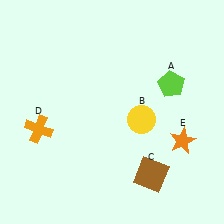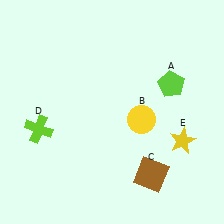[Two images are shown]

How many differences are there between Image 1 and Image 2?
There are 2 differences between the two images.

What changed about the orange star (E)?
In Image 1, E is orange. In Image 2, it changed to yellow.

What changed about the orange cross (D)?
In Image 1, D is orange. In Image 2, it changed to lime.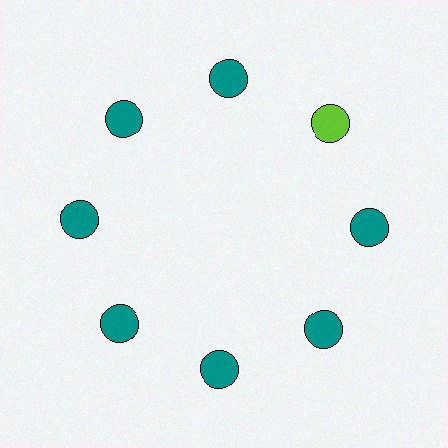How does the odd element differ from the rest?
It has a different color: lime instead of teal.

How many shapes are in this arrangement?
There are 8 shapes arranged in a ring pattern.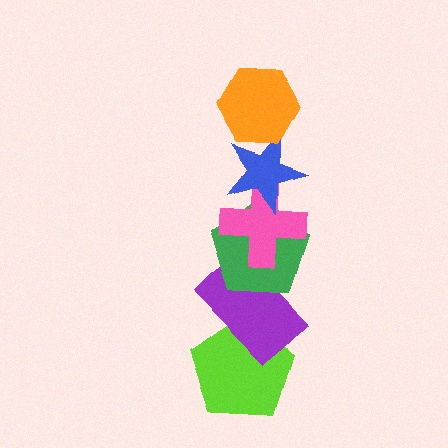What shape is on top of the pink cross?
The blue star is on top of the pink cross.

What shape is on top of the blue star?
The orange hexagon is on top of the blue star.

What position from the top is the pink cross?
The pink cross is 3rd from the top.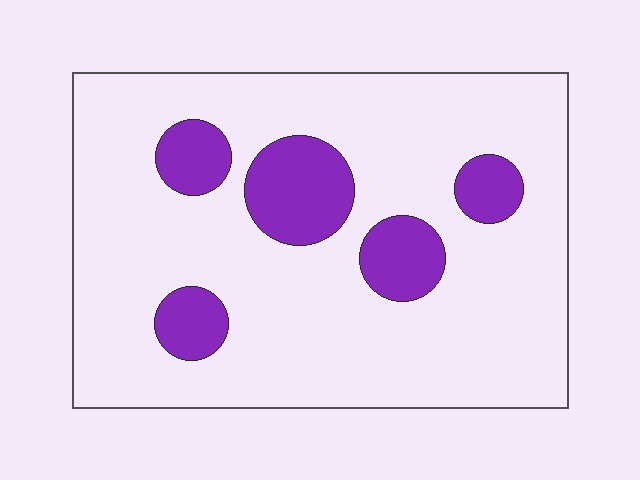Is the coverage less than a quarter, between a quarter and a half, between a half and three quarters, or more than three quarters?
Less than a quarter.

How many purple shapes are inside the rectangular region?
5.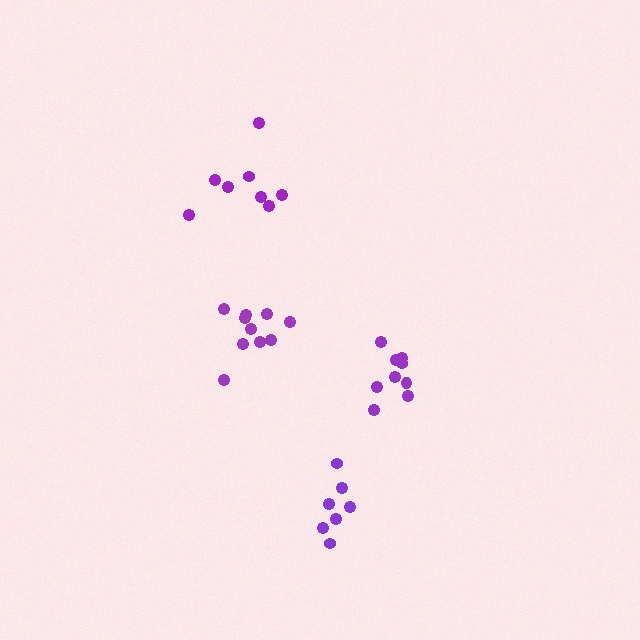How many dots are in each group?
Group 1: 10 dots, Group 2: 9 dots, Group 3: 7 dots, Group 4: 8 dots (34 total).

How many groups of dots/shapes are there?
There are 4 groups.